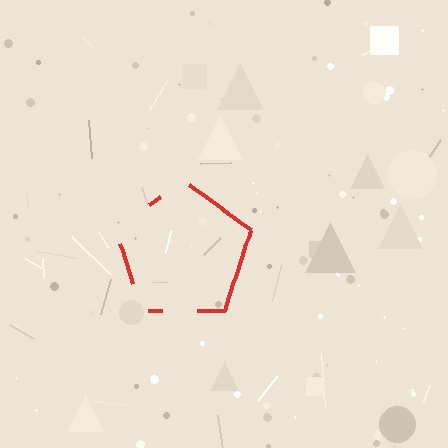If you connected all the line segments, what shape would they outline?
They would outline a pentagon.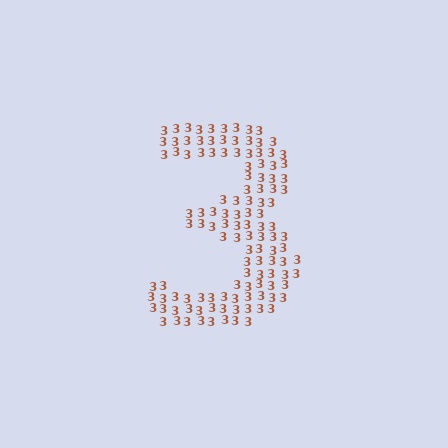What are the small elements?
The small elements are digit 3's.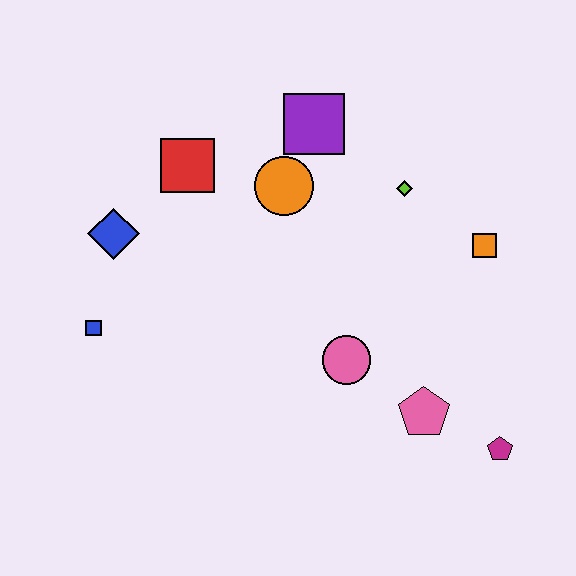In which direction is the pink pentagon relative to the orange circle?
The pink pentagon is below the orange circle.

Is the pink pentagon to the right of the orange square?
No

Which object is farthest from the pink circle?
The blue diamond is farthest from the pink circle.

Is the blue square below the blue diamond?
Yes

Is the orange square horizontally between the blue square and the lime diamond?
No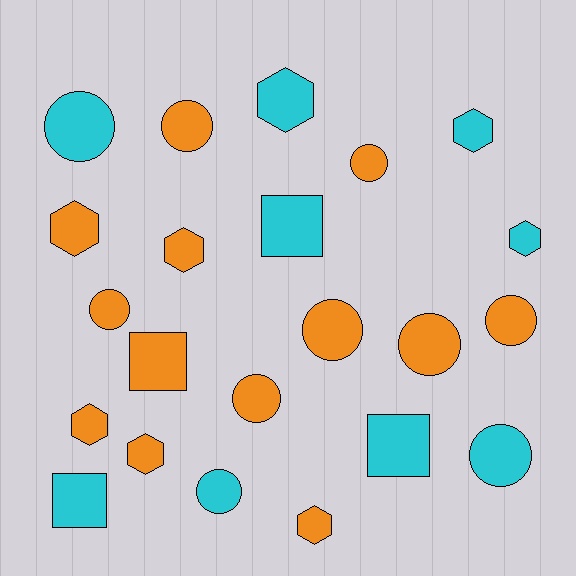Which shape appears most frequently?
Circle, with 10 objects.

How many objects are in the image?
There are 22 objects.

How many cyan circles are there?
There are 3 cyan circles.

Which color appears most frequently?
Orange, with 13 objects.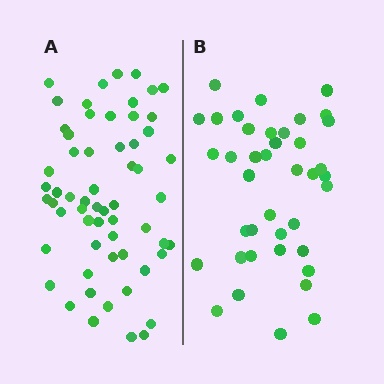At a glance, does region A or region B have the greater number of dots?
Region A (the left region) has more dots.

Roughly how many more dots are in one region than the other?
Region A has approximately 20 more dots than region B.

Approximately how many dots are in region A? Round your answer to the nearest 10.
About 60 dots.